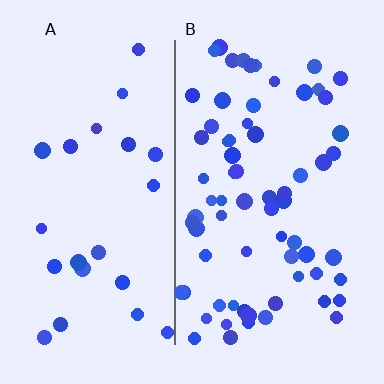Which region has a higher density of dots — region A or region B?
B (the right).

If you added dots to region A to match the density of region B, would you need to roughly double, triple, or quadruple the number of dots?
Approximately triple.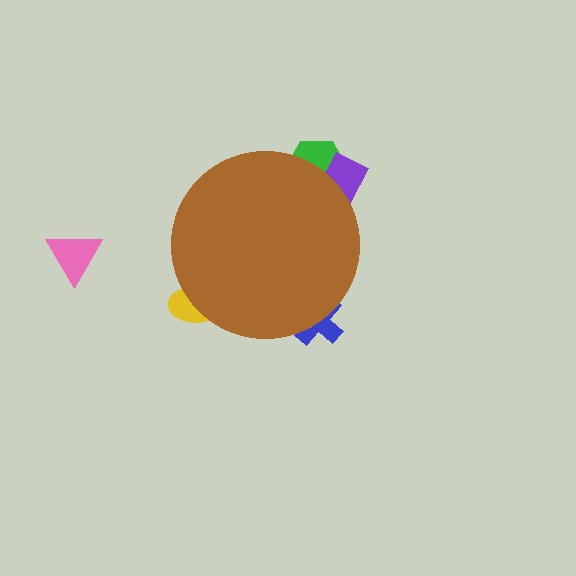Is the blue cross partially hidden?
Yes, the blue cross is partially hidden behind the brown circle.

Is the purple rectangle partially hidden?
Yes, the purple rectangle is partially hidden behind the brown circle.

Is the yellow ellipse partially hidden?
Yes, the yellow ellipse is partially hidden behind the brown circle.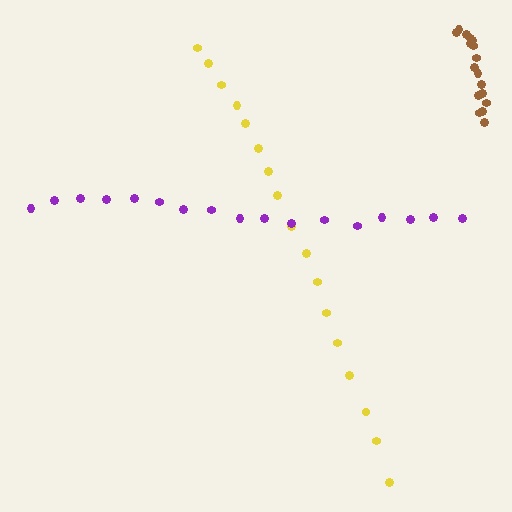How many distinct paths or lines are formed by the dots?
There are 3 distinct paths.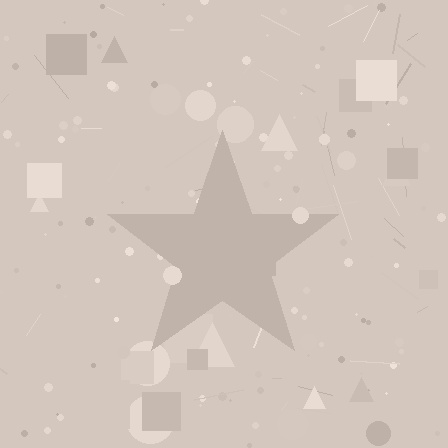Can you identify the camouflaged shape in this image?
The camouflaged shape is a star.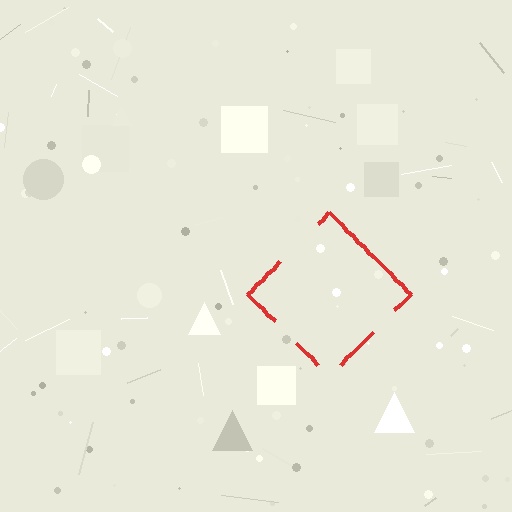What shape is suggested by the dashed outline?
The dashed outline suggests a diamond.